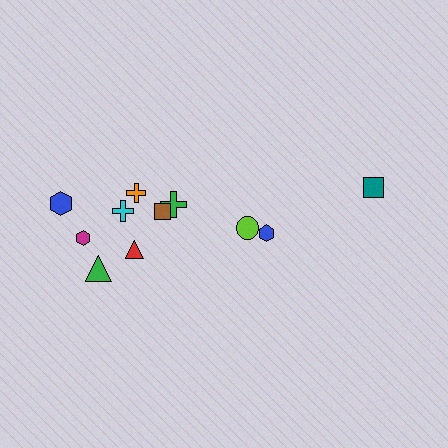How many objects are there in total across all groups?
There are 11 objects.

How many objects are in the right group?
There are 3 objects.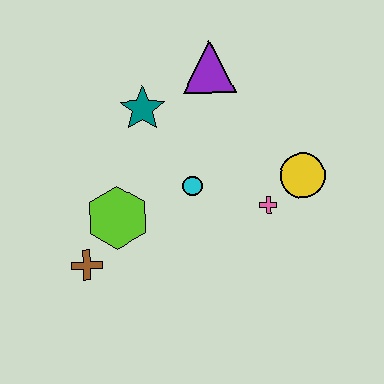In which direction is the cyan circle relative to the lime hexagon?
The cyan circle is to the right of the lime hexagon.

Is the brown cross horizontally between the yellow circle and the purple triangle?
No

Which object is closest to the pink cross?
The yellow circle is closest to the pink cross.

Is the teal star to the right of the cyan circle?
No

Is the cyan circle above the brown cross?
Yes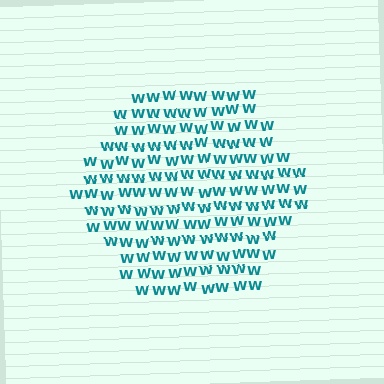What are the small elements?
The small elements are letter W's.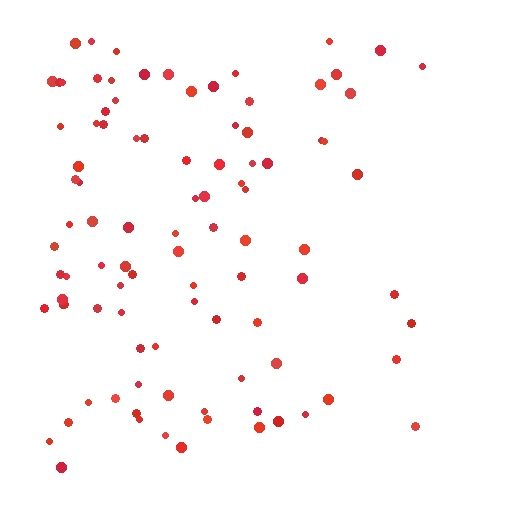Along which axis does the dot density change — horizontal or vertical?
Horizontal.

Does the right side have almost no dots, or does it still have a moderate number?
Still a moderate number, just noticeably fewer than the left.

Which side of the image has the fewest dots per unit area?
The right.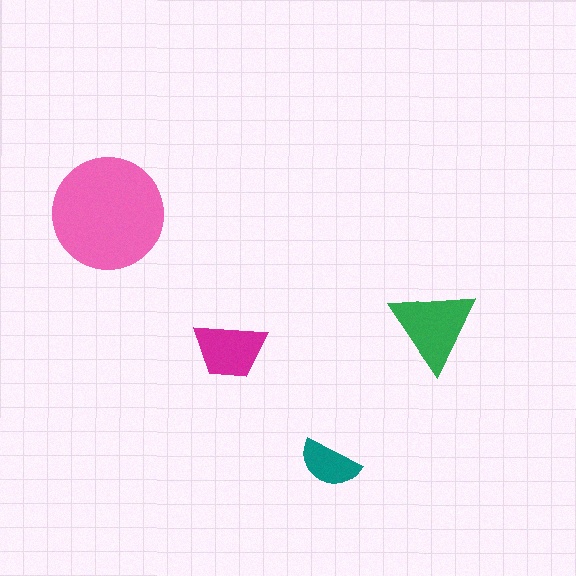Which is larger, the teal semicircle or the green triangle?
The green triangle.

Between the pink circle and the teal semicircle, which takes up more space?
The pink circle.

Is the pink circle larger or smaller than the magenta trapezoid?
Larger.